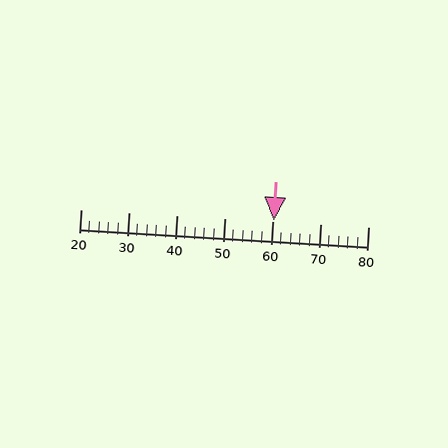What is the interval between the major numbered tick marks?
The major tick marks are spaced 10 units apart.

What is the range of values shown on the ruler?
The ruler shows values from 20 to 80.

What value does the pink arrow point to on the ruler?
The pink arrow points to approximately 60.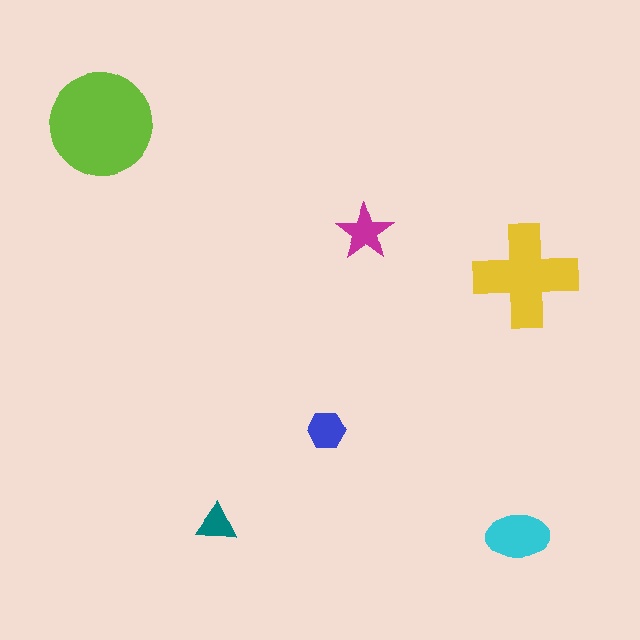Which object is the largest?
The lime circle.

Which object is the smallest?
The teal triangle.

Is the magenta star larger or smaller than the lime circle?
Smaller.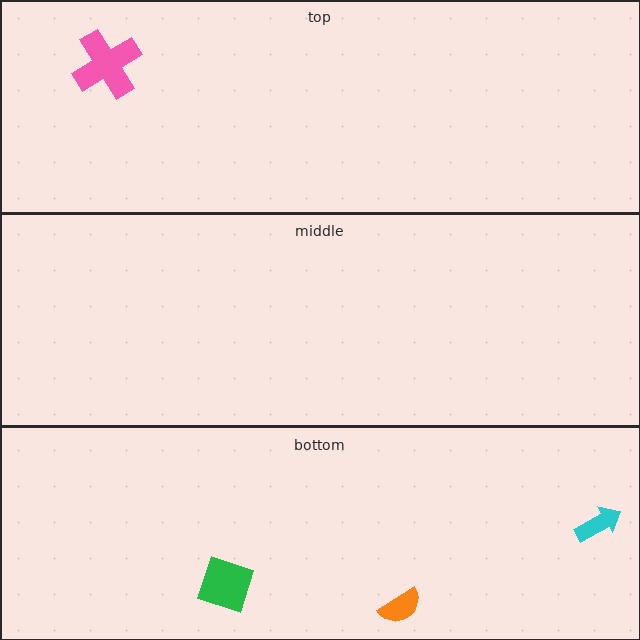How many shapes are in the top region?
1.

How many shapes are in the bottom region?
3.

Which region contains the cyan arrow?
The bottom region.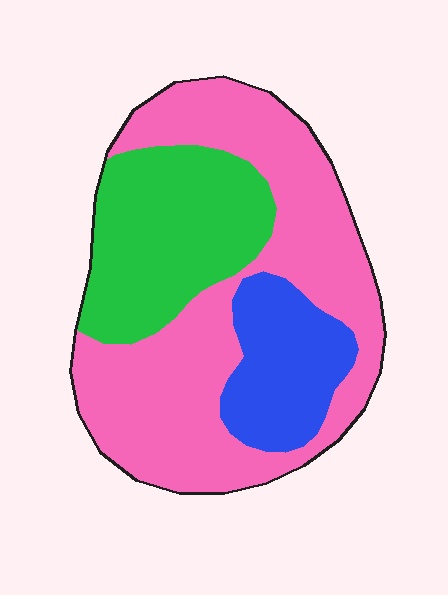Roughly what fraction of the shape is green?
Green covers 28% of the shape.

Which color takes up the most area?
Pink, at roughly 55%.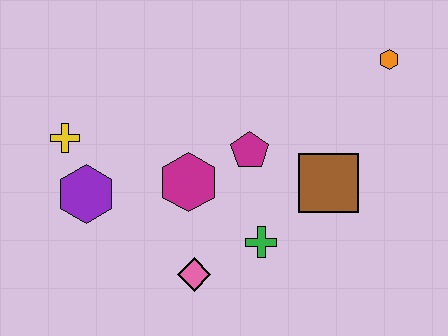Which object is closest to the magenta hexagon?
The magenta pentagon is closest to the magenta hexagon.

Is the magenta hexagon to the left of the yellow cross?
No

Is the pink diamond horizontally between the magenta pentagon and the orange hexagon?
No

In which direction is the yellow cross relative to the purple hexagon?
The yellow cross is above the purple hexagon.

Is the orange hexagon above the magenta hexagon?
Yes